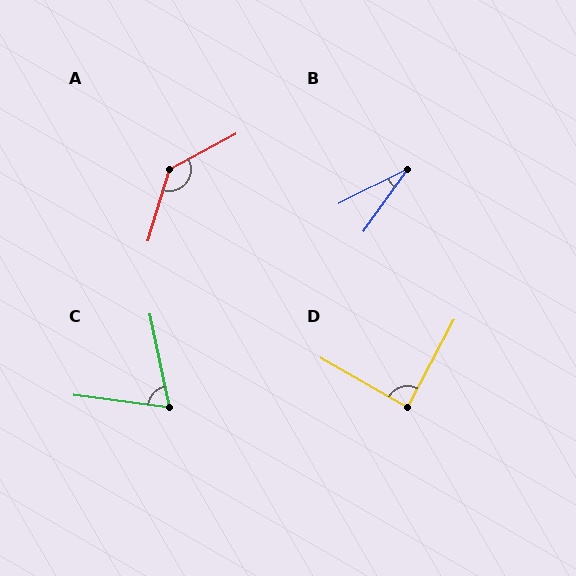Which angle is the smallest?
B, at approximately 28 degrees.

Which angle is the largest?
A, at approximately 135 degrees.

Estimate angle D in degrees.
Approximately 88 degrees.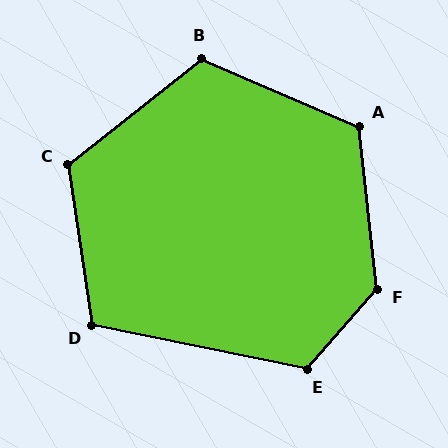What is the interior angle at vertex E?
Approximately 120 degrees (obtuse).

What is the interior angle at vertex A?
Approximately 120 degrees (obtuse).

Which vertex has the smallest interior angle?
D, at approximately 110 degrees.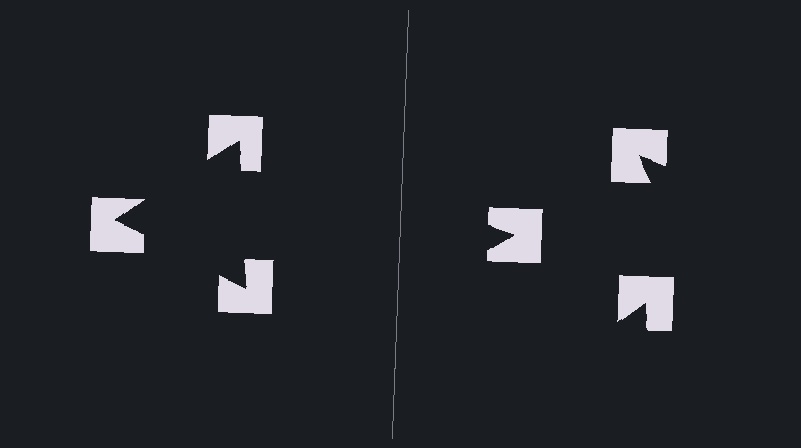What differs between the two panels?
The notched squares are positioned identically on both sides; only the wedge orientations differ. On the left they align to a triangle; on the right they are misaligned.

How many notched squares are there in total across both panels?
6 — 3 on each side.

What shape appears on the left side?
An illusory triangle.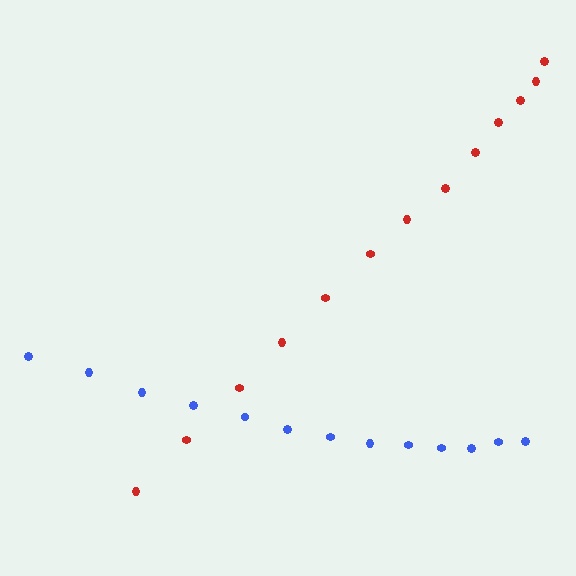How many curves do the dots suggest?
There are 2 distinct paths.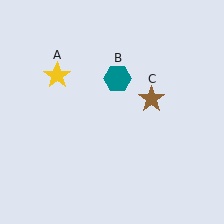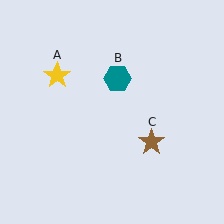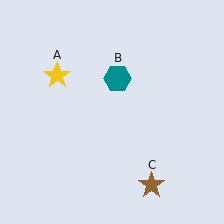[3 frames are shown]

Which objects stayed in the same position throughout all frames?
Yellow star (object A) and teal hexagon (object B) remained stationary.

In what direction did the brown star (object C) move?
The brown star (object C) moved down.